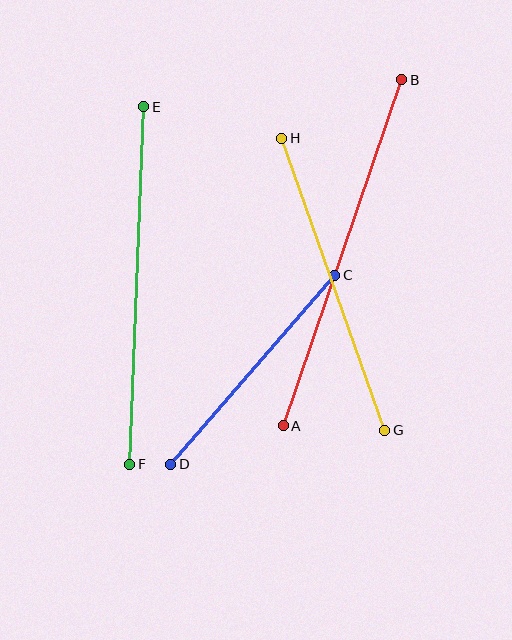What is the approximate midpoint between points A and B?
The midpoint is at approximately (343, 253) pixels.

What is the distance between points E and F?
The distance is approximately 358 pixels.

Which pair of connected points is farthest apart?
Points A and B are farthest apart.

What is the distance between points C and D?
The distance is approximately 250 pixels.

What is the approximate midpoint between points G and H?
The midpoint is at approximately (333, 284) pixels.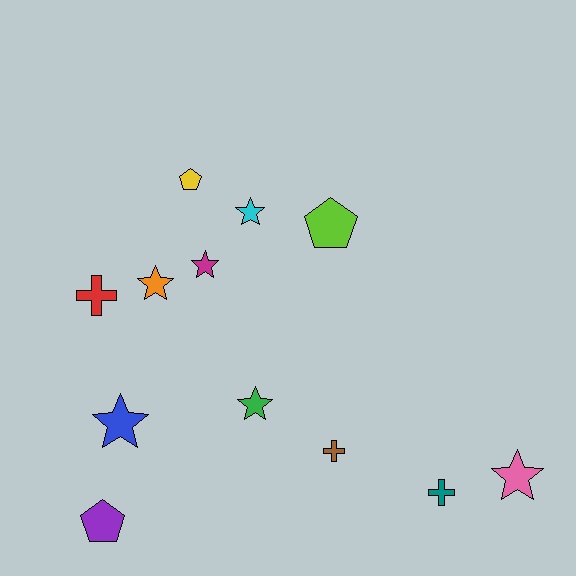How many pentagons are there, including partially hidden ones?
There are 3 pentagons.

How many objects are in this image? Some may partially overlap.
There are 12 objects.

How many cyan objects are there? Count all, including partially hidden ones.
There is 1 cyan object.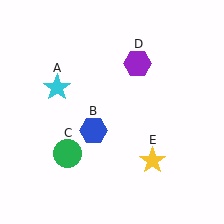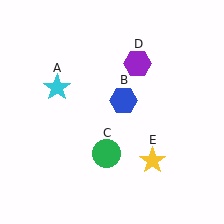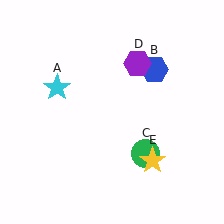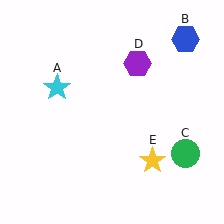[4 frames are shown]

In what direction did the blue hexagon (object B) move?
The blue hexagon (object B) moved up and to the right.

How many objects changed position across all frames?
2 objects changed position: blue hexagon (object B), green circle (object C).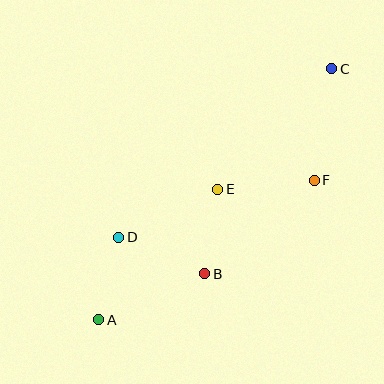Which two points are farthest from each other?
Points A and C are farthest from each other.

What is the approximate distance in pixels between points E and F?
The distance between E and F is approximately 97 pixels.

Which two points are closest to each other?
Points A and D are closest to each other.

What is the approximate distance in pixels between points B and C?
The distance between B and C is approximately 241 pixels.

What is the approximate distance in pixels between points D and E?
The distance between D and E is approximately 110 pixels.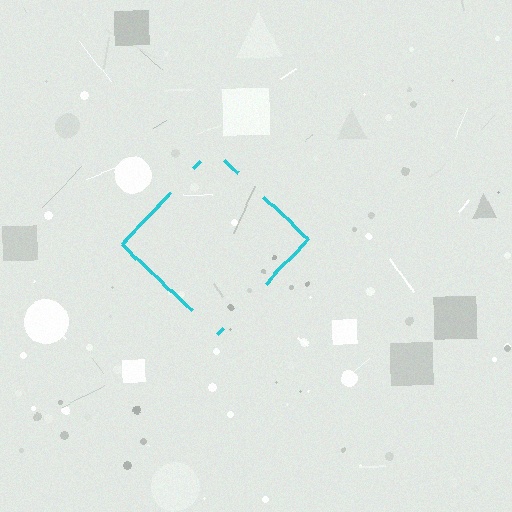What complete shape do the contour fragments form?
The contour fragments form a diamond.